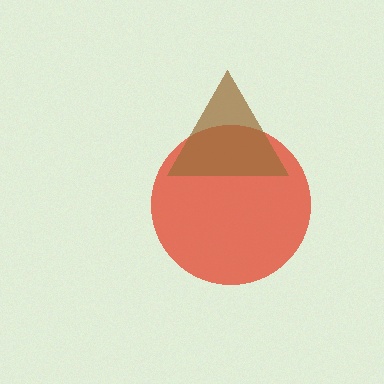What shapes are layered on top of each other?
The layered shapes are: a red circle, a brown triangle.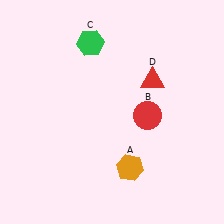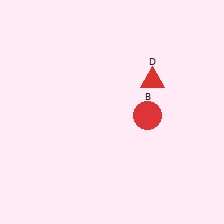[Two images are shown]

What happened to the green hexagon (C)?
The green hexagon (C) was removed in Image 2. It was in the top-left area of Image 1.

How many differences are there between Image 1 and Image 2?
There are 2 differences between the two images.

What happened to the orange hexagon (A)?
The orange hexagon (A) was removed in Image 2. It was in the bottom-right area of Image 1.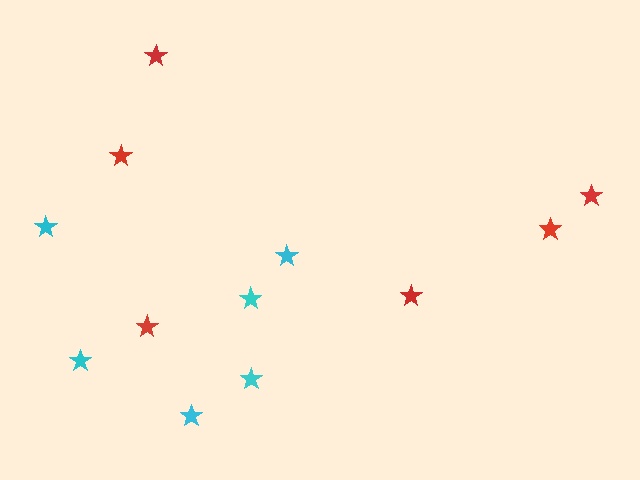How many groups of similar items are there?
There are 2 groups: one group of red stars (6) and one group of cyan stars (6).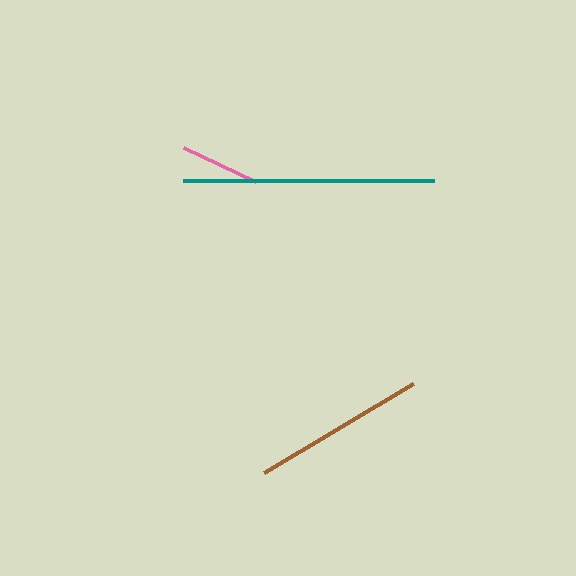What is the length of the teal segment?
The teal segment is approximately 251 pixels long.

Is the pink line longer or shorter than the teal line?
The teal line is longer than the pink line.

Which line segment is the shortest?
The pink line is the shortest at approximately 80 pixels.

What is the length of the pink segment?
The pink segment is approximately 80 pixels long.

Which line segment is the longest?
The teal line is the longest at approximately 251 pixels.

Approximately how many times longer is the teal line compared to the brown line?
The teal line is approximately 1.4 times the length of the brown line.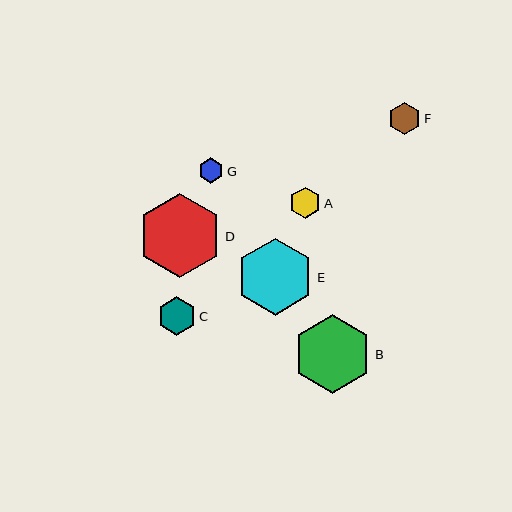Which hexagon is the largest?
Hexagon D is the largest with a size of approximately 84 pixels.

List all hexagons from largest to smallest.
From largest to smallest: D, B, E, C, F, A, G.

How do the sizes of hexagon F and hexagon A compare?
Hexagon F and hexagon A are approximately the same size.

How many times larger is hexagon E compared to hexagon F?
Hexagon E is approximately 2.4 times the size of hexagon F.